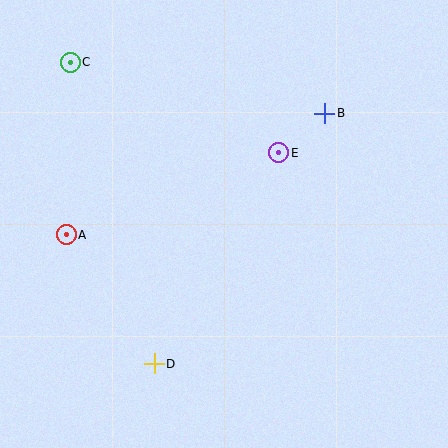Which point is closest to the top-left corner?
Point C is closest to the top-left corner.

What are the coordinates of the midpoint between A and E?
The midpoint between A and E is at (172, 194).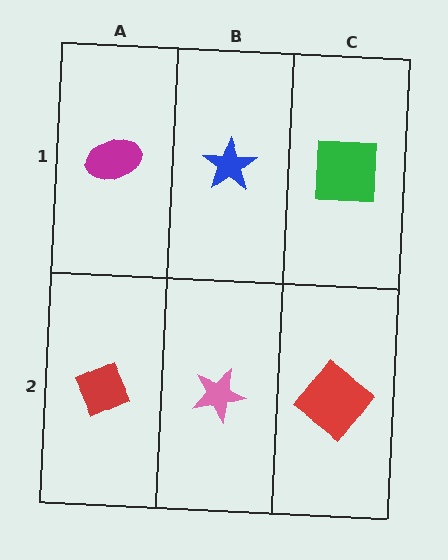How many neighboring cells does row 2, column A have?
2.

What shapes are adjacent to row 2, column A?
A magenta ellipse (row 1, column A), a pink star (row 2, column B).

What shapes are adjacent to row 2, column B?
A blue star (row 1, column B), a red diamond (row 2, column A), a red diamond (row 2, column C).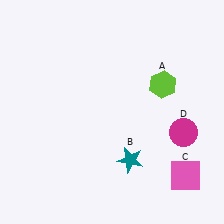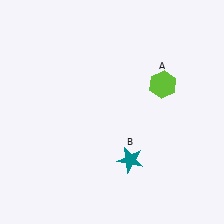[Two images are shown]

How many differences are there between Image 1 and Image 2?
There are 2 differences between the two images.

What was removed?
The pink square (C), the magenta circle (D) were removed in Image 2.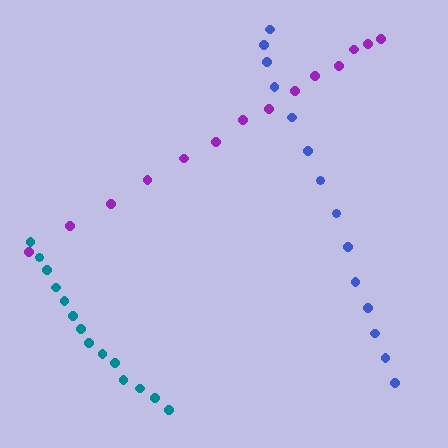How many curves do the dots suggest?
There are 3 distinct paths.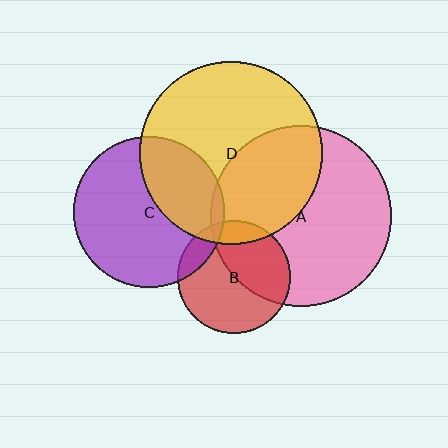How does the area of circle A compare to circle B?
Approximately 2.6 times.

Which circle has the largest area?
Circle D (yellow).